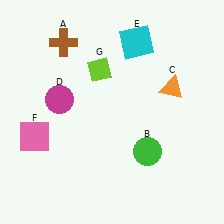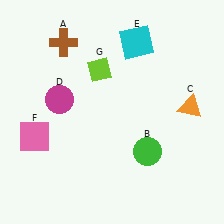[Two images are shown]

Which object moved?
The orange triangle (C) moved down.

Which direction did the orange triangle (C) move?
The orange triangle (C) moved down.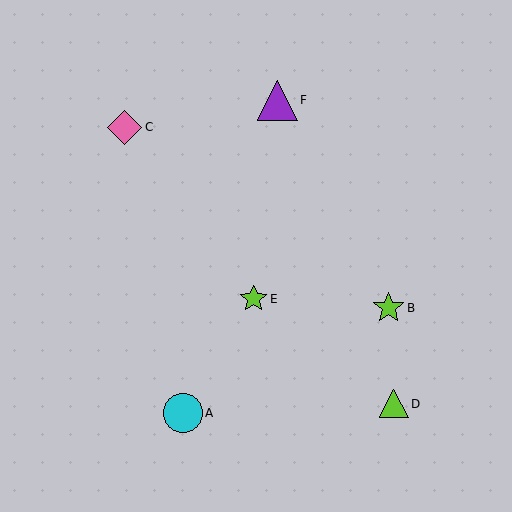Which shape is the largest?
The purple triangle (labeled F) is the largest.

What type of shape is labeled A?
Shape A is a cyan circle.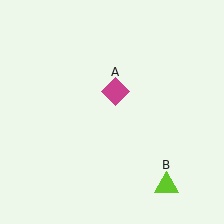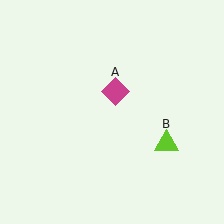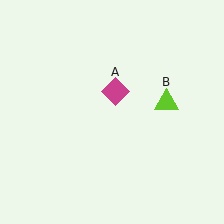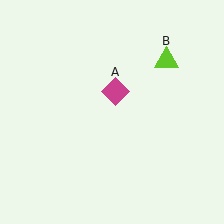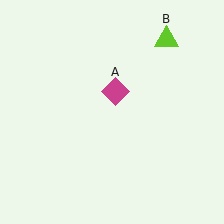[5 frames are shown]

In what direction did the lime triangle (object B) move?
The lime triangle (object B) moved up.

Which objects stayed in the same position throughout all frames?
Magenta diamond (object A) remained stationary.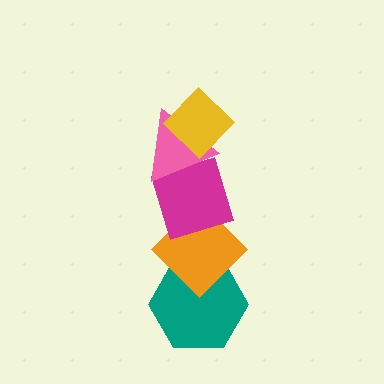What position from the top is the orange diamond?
The orange diamond is 4th from the top.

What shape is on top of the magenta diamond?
The pink triangle is on top of the magenta diamond.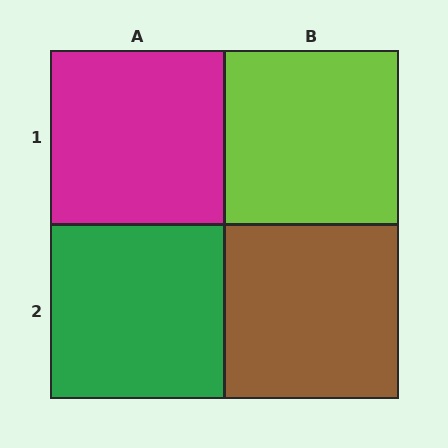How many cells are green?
1 cell is green.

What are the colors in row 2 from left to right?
Green, brown.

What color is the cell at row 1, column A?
Magenta.